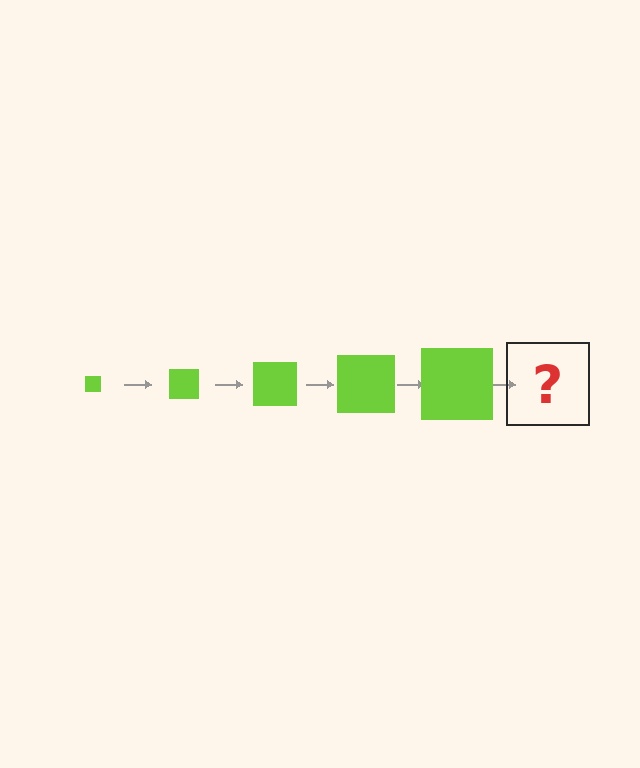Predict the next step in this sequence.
The next step is a lime square, larger than the previous one.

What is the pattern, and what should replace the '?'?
The pattern is that the square gets progressively larger each step. The '?' should be a lime square, larger than the previous one.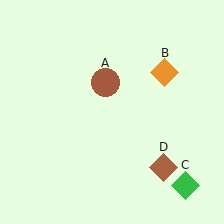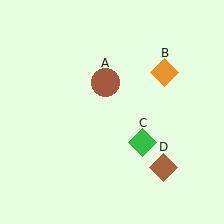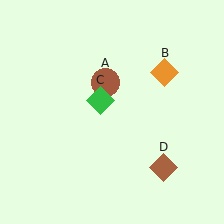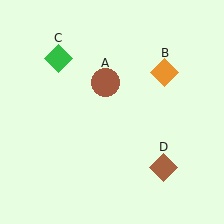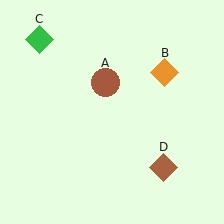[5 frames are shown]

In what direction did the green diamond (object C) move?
The green diamond (object C) moved up and to the left.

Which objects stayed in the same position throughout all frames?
Brown circle (object A) and orange diamond (object B) and brown diamond (object D) remained stationary.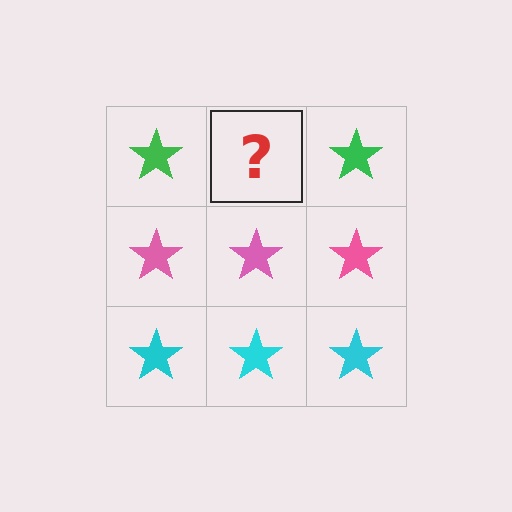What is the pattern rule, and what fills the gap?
The rule is that each row has a consistent color. The gap should be filled with a green star.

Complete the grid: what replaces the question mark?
The question mark should be replaced with a green star.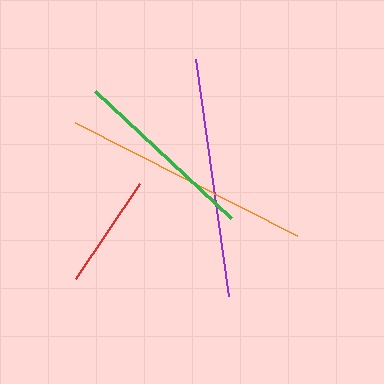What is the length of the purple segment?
The purple segment is approximately 239 pixels long.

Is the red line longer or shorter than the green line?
The green line is longer than the red line.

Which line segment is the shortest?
The red line is the shortest at approximately 115 pixels.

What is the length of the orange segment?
The orange segment is approximately 249 pixels long.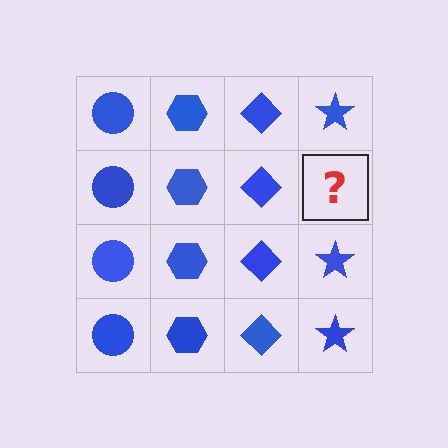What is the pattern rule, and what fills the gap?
The rule is that each column has a consistent shape. The gap should be filled with a blue star.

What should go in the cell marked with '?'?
The missing cell should contain a blue star.